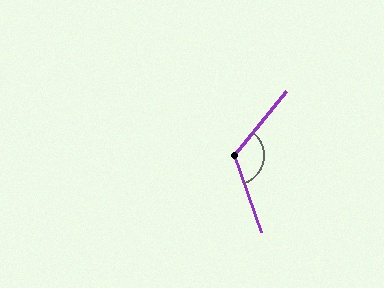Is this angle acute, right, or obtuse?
It is obtuse.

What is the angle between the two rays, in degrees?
Approximately 122 degrees.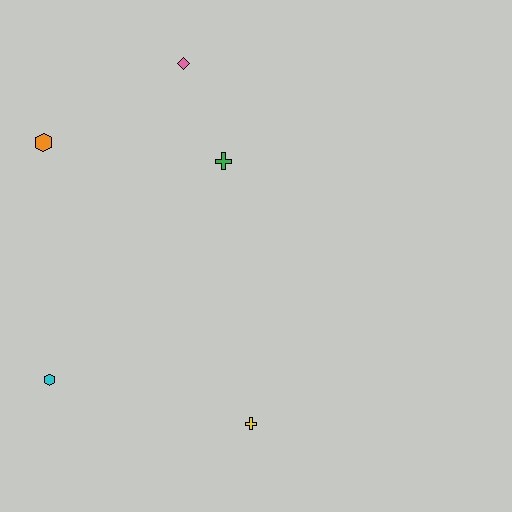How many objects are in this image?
There are 5 objects.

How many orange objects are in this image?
There is 1 orange object.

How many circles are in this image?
There are no circles.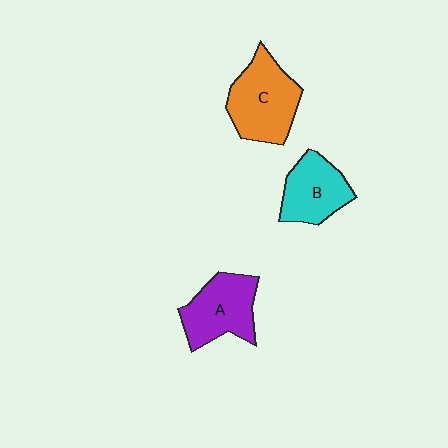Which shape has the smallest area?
Shape B (cyan).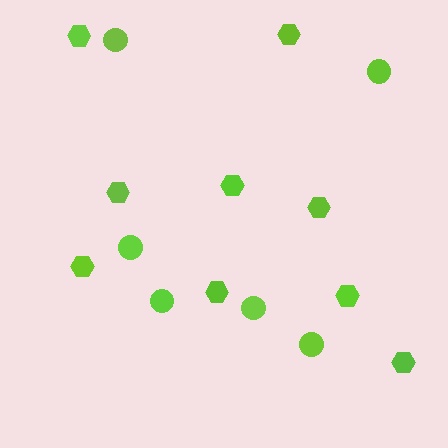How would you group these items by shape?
There are 2 groups: one group of hexagons (9) and one group of circles (6).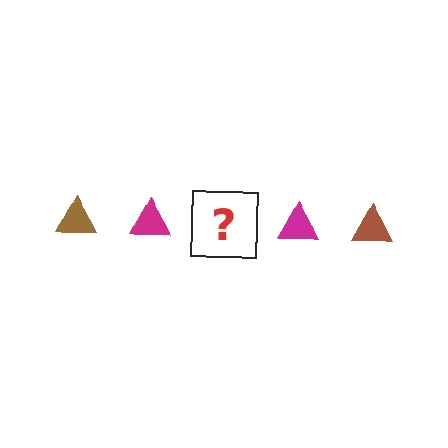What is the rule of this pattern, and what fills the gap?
The rule is that the pattern cycles through brown, magenta triangles. The gap should be filled with a brown triangle.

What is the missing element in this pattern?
The missing element is a brown triangle.